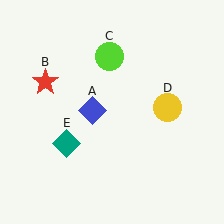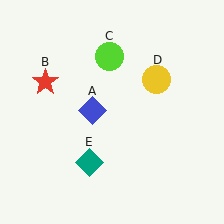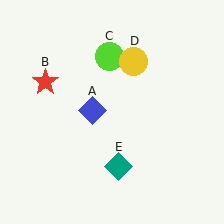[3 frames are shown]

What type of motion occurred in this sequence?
The yellow circle (object D), teal diamond (object E) rotated counterclockwise around the center of the scene.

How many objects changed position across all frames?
2 objects changed position: yellow circle (object D), teal diamond (object E).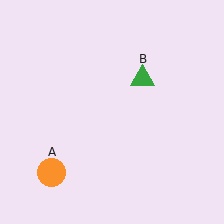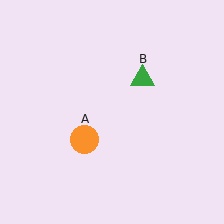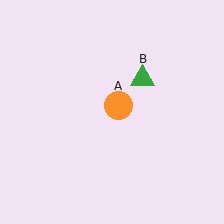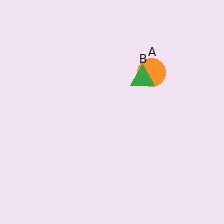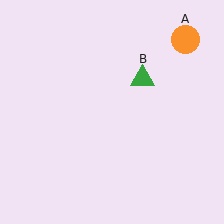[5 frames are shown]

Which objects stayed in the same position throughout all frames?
Green triangle (object B) remained stationary.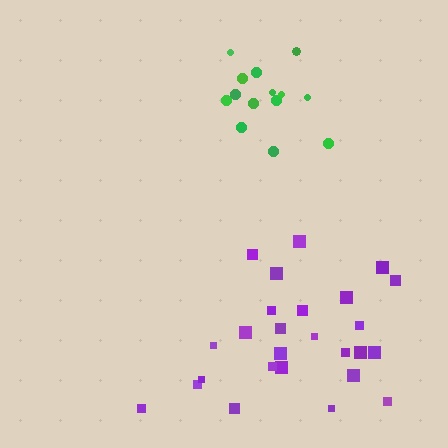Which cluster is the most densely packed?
Green.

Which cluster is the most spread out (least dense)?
Purple.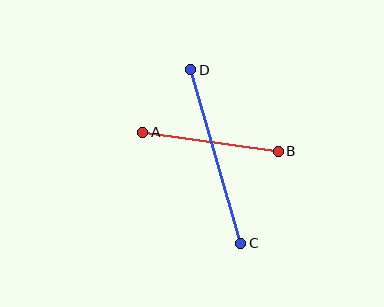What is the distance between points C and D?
The distance is approximately 180 pixels.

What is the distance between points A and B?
The distance is approximately 137 pixels.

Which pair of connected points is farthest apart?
Points C and D are farthest apart.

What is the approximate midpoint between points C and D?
The midpoint is at approximately (216, 156) pixels.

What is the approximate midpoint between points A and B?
The midpoint is at approximately (210, 142) pixels.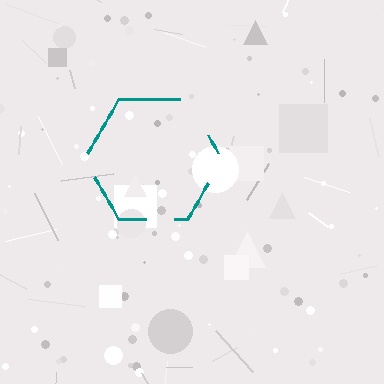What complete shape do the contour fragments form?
The contour fragments form a hexagon.